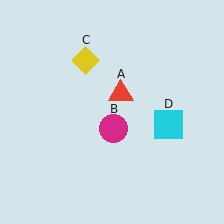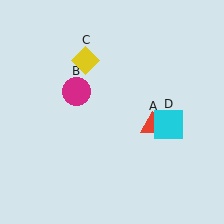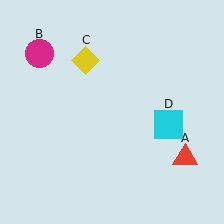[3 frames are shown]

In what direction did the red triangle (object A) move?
The red triangle (object A) moved down and to the right.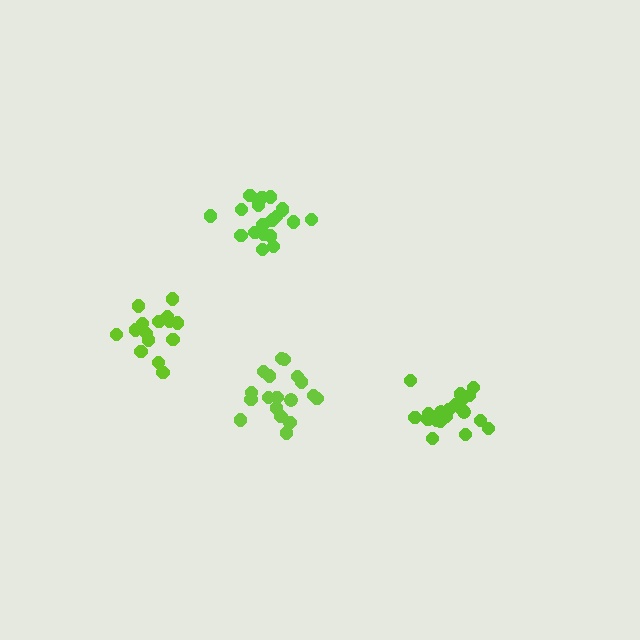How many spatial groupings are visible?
There are 4 spatial groupings.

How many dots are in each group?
Group 1: 21 dots, Group 2: 15 dots, Group 3: 18 dots, Group 4: 19 dots (73 total).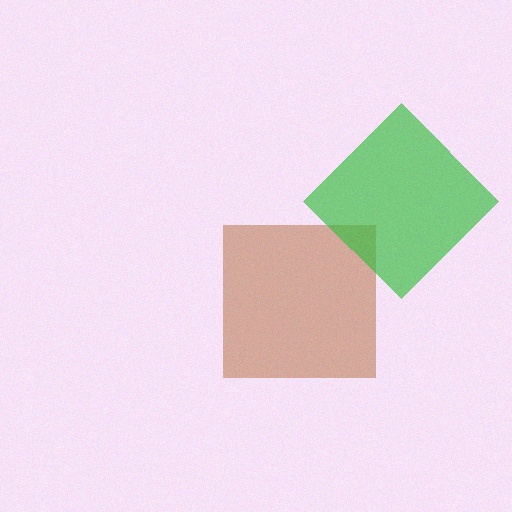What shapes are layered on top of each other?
The layered shapes are: a brown square, a green diamond.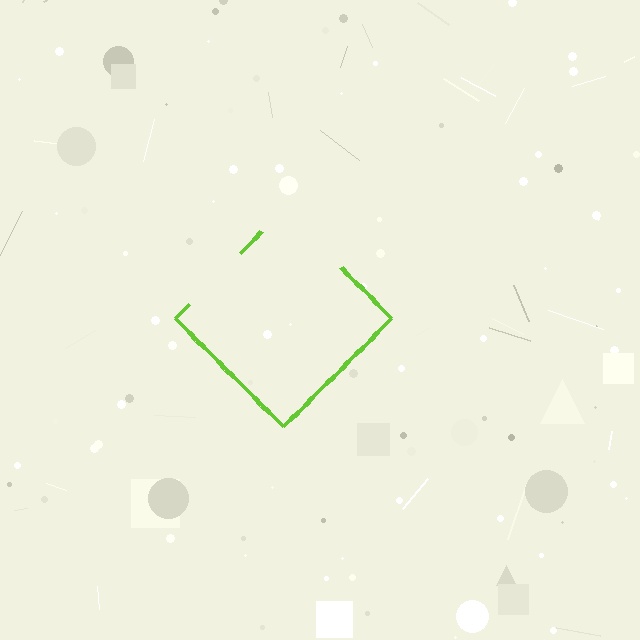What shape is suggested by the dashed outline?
The dashed outline suggests a diamond.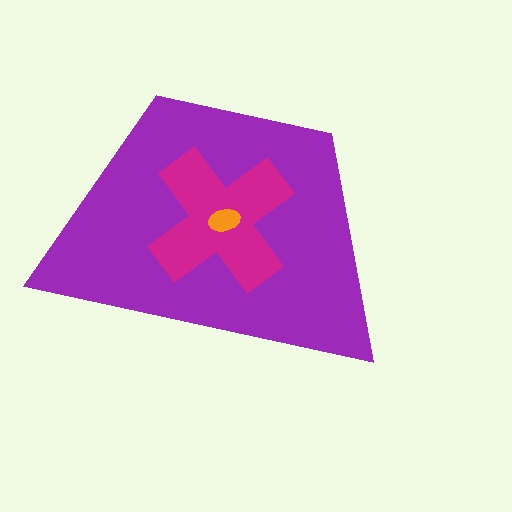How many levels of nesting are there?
3.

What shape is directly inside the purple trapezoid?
The magenta cross.